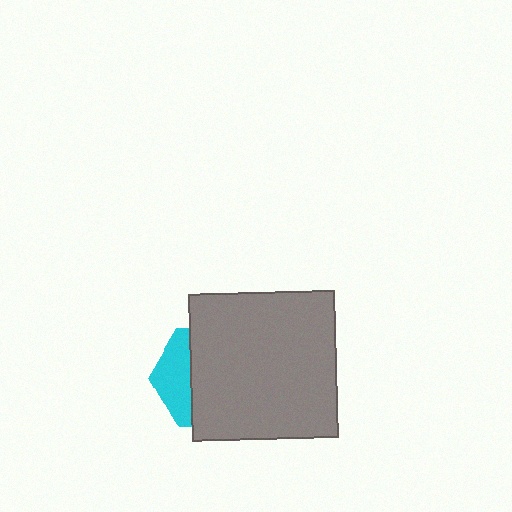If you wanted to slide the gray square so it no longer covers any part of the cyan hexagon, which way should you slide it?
Slide it right — that is the most direct way to separate the two shapes.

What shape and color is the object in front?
The object in front is a gray square.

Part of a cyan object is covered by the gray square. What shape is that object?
It is a hexagon.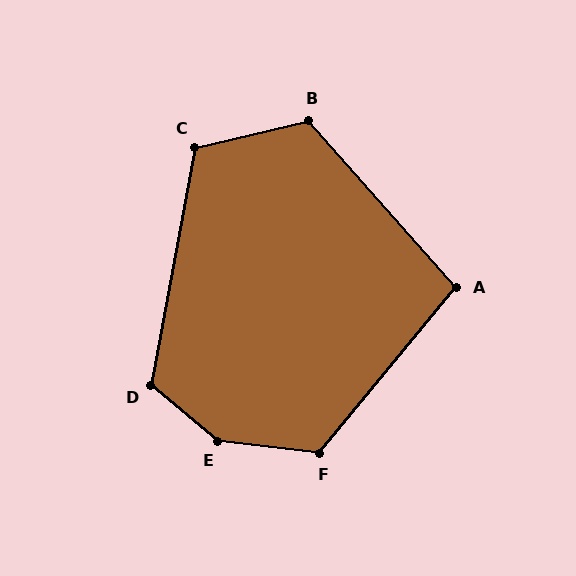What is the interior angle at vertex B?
Approximately 118 degrees (obtuse).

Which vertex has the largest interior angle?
E, at approximately 147 degrees.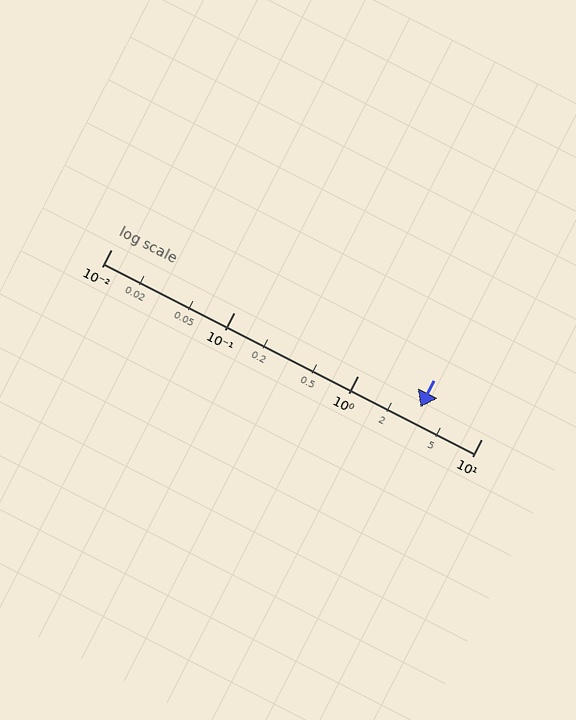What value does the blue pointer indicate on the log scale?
The pointer indicates approximately 3.2.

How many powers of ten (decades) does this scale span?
The scale spans 3 decades, from 0.01 to 10.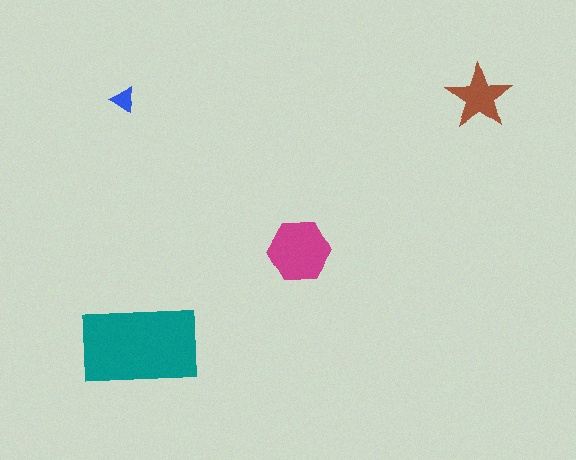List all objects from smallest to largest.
The blue triangle, the brown star, the magenta hexagon, the teal rectangle.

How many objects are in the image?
There are 4 objects in the image.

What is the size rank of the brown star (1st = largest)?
3rd.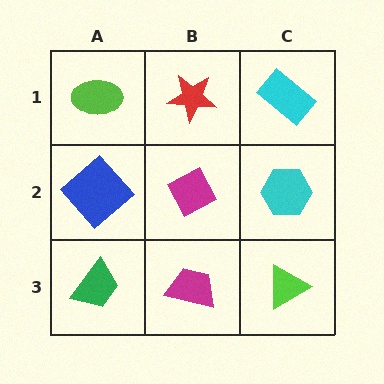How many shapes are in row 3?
3 shapes.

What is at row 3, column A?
A green trapezoid.